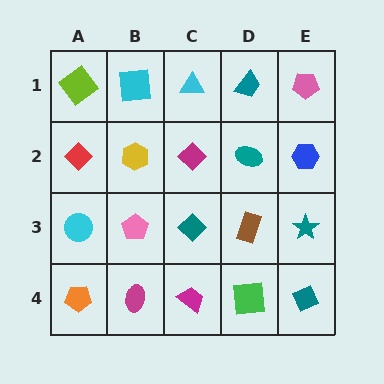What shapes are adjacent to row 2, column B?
A cyan square (row 1, column B), a pink pentagon (row 3, column B), a red diamond (row 2, column A), a magenta diamond (row 2, column C).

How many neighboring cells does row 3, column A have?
3.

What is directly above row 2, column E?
A pink pentagon.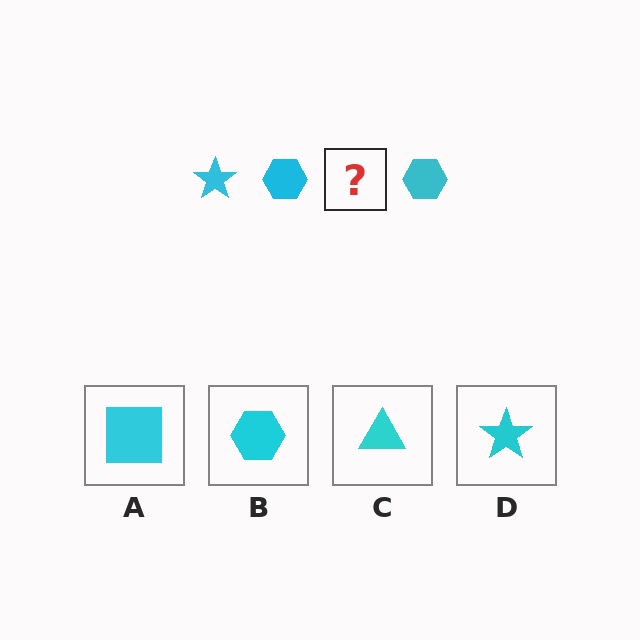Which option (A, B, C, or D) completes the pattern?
D.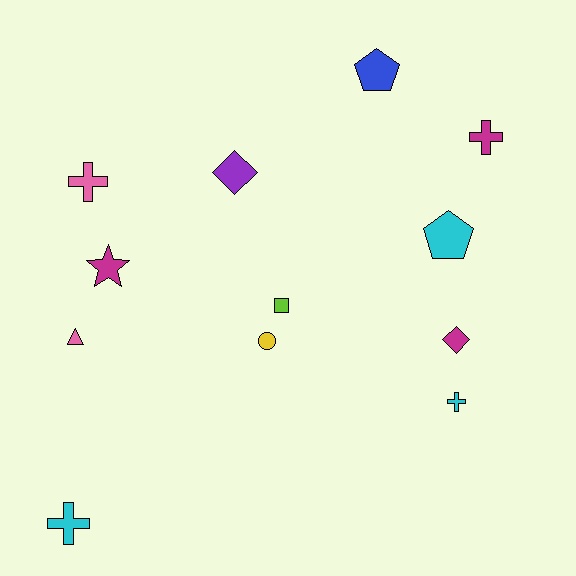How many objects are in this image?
There are 12 objects.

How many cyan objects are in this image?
There are 3 cyan objects.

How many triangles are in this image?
There is 1 triangle.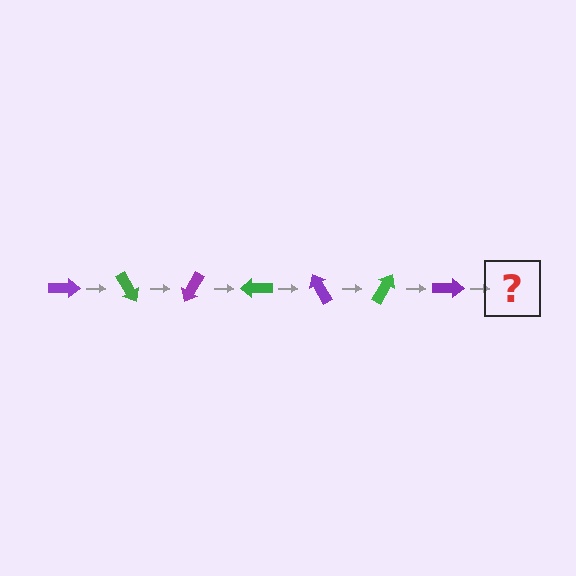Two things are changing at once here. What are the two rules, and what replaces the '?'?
The two rules are that it rotates 60 degrees each step and the color cycles through purple and green. The '?' should be a green arrow, rotated 420 degrees from the start.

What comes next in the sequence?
The next element should be a green arrow, rotated 420 degrees from the start.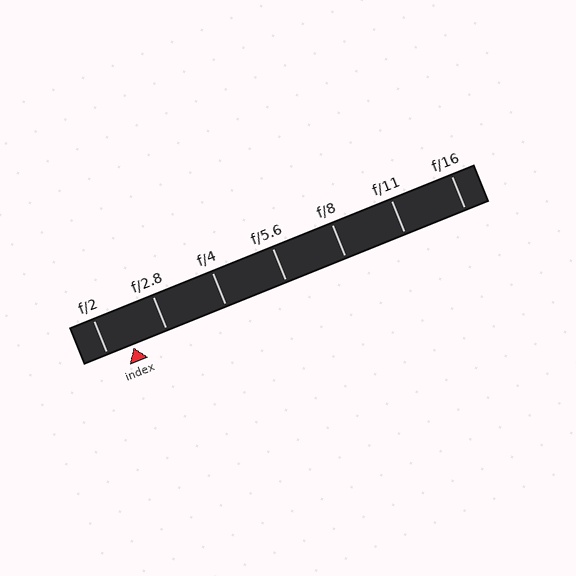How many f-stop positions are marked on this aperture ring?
There are 7 f-stop positions marked.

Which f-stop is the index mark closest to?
The index mark is closest to f/2.